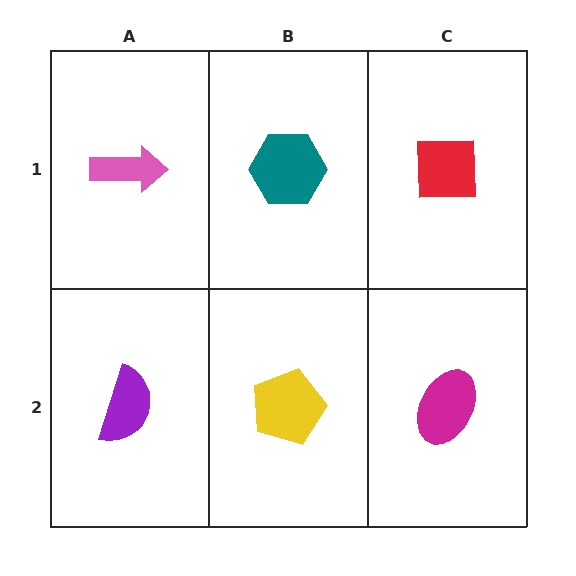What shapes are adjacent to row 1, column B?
A yellow pentagon (row 2, column B), a pink arrow (row 1, column A), a red square (row 1, column C).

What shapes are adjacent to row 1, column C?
A magenta ellipse (row 2, column C), a teal hexagon (row 1, column B).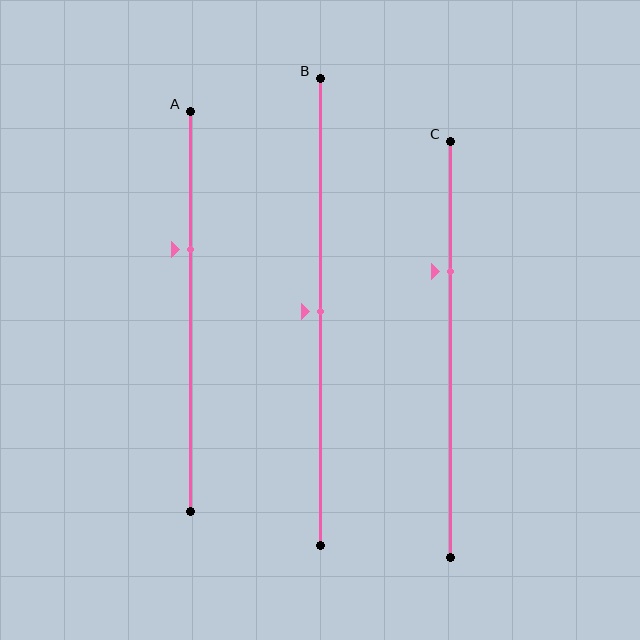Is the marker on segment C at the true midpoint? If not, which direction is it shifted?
No, the marker on segment C is shifted upward by about 19% of the segment length.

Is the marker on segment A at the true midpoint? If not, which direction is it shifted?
No, the marker on segment A is shifted upward by about 15% of the segment length.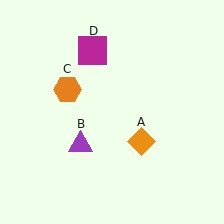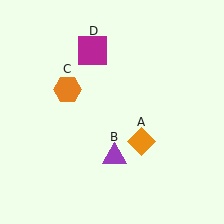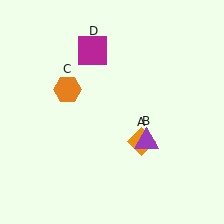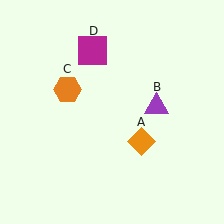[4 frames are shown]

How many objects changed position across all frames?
1 object changed position: purple triangle (object B).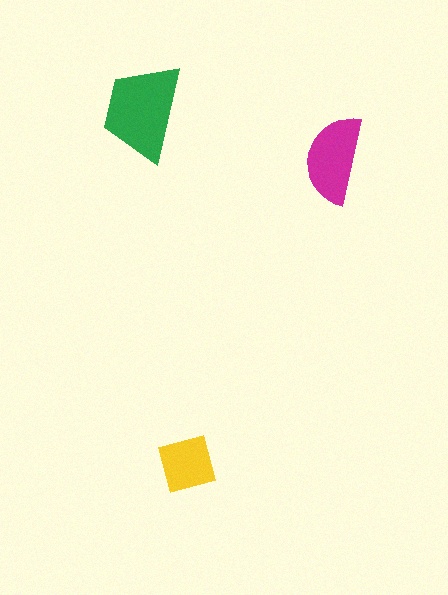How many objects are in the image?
There are 3 objects in the image.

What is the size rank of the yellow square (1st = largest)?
3rd.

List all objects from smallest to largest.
The yellow square, the magenta semicircle, the green trapezoid.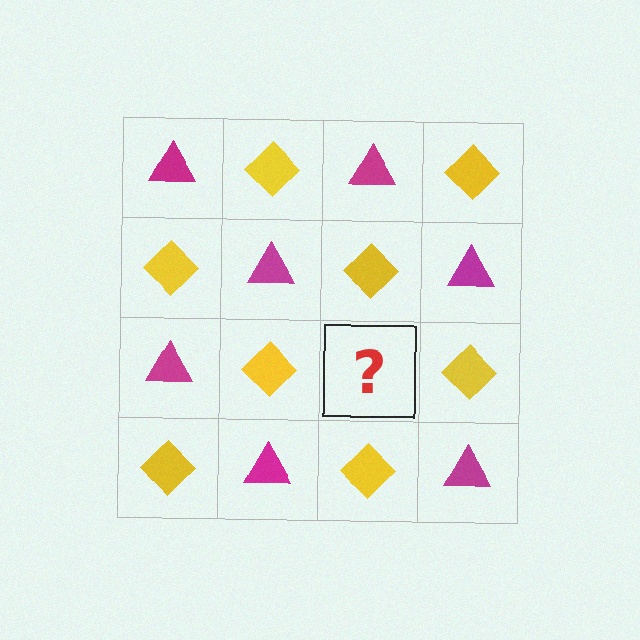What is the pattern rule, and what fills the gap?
The rule is that it alternates magenta triangle and yellow diamond in a checkerboard pattern. The gap should be filled with a magenta triangle.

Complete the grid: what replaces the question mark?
The question mark should be replaced with a magenta triangle.